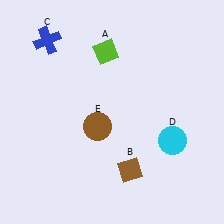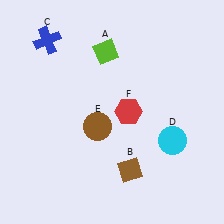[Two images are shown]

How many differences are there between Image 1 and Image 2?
There is 1 difference between the two images.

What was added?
A red hexagon (F) was added in Image 2.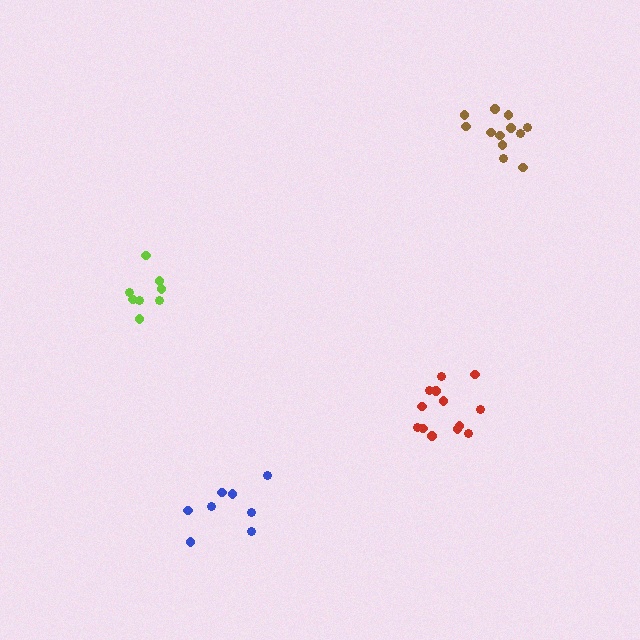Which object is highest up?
The brown cluster is topmost.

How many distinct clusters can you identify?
There are 4 distinct clusters.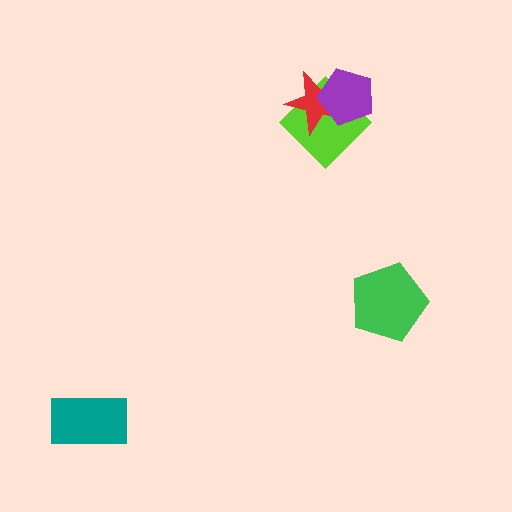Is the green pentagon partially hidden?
No, no other shape covers it.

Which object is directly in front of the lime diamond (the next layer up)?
The red star is directly in front of the lime diamond.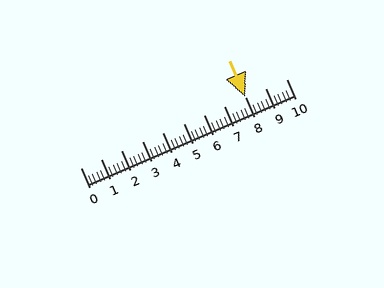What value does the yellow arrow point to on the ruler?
The yellow arrow points to approximately 8.0.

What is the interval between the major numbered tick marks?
The major tick marks are spaced 1 units apart.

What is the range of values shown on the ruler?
The ruler shows values from 0 to 10.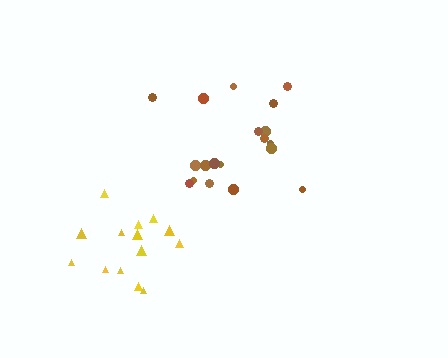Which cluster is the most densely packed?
Yellow.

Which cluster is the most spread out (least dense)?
Brown.